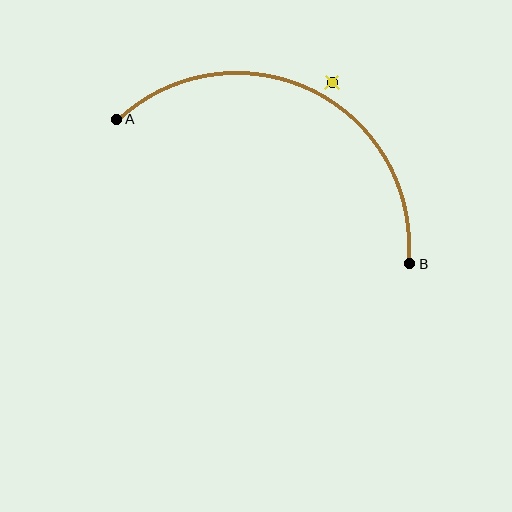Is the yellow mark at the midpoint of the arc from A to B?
No — the yellow mark does not lie on the arc at all. It sits slightly outside the curve.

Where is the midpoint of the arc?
The arc midpoint is the point on the curve farthest from the straight line joining A and B. It sits above that line.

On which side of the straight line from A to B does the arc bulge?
The arc bulges above the straight line connecting A and B.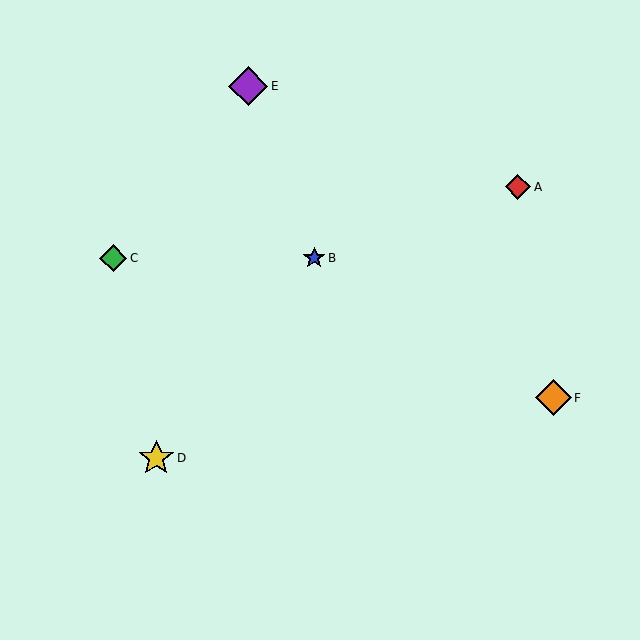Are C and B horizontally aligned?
Yes, both are at y≈258.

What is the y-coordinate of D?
Object D is at y≈458.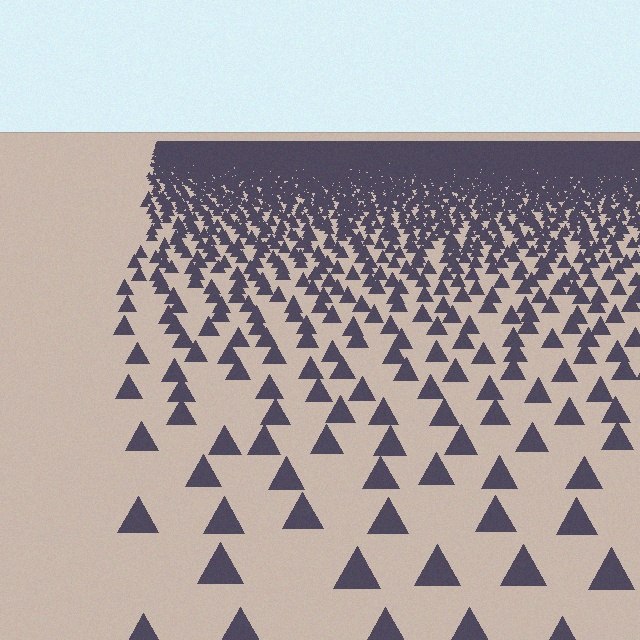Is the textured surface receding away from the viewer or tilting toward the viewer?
The surface is receding away from the viewer. Texture elements get smaller and denser toward the top.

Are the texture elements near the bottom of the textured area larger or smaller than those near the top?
Larger. Near the bottom, elements are closer to the viewer and appear at a bigger on-screen size.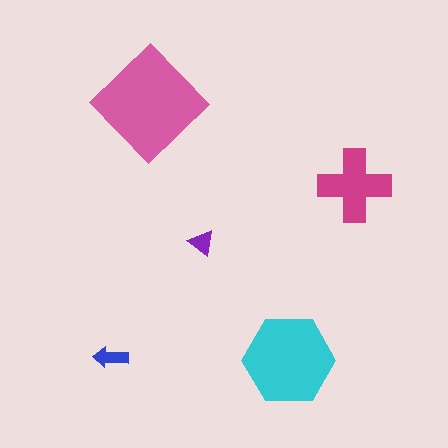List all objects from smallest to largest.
The purple triangle, the blue arrow, the magenta cross, the cyan hexagon, the pink diamond.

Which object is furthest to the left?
The blue arrow is leftmost.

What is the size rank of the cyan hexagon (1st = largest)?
2nd.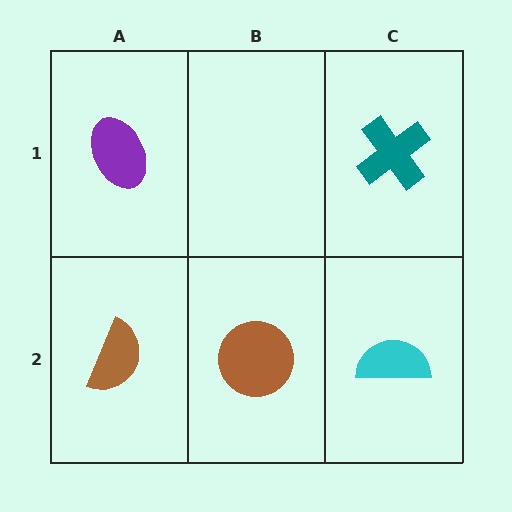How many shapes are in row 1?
2 shapes.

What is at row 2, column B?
A brown circle.